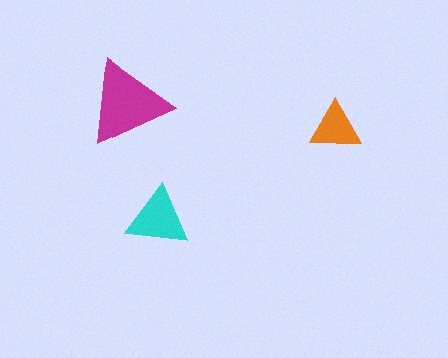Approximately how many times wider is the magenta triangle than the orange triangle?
About 1.5 times wider.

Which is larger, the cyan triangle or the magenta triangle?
The magenta one.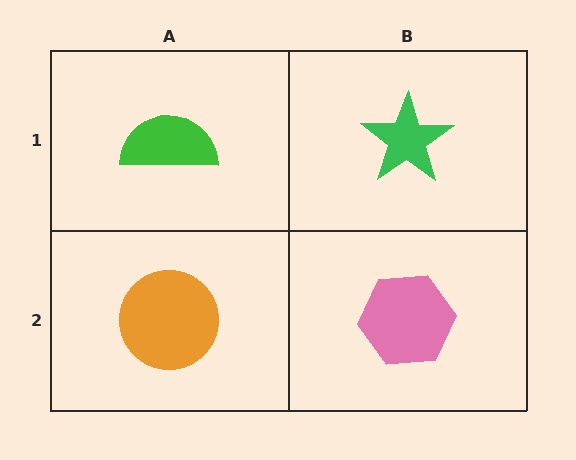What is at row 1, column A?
A green semicircle.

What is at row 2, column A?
An orange circle.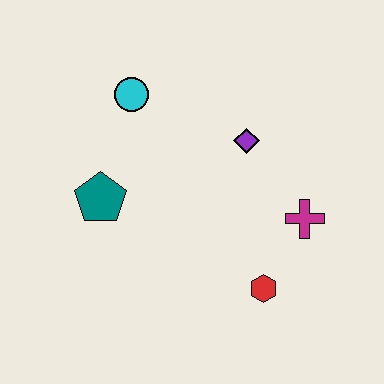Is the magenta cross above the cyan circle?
No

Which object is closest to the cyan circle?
The teal pentagon is closest to the cyan circle.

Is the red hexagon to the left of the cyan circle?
No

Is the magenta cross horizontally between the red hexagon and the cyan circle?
No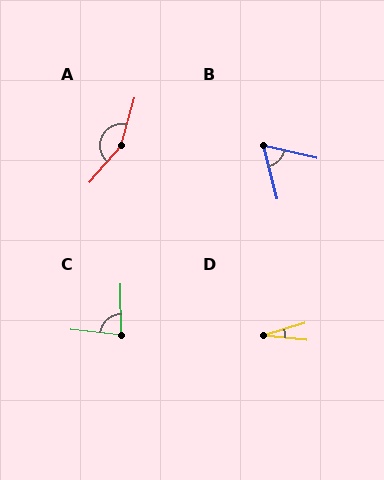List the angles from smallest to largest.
D (23°), B (63°), C (83°), A (155°).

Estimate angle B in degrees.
Approximately 63 degrees.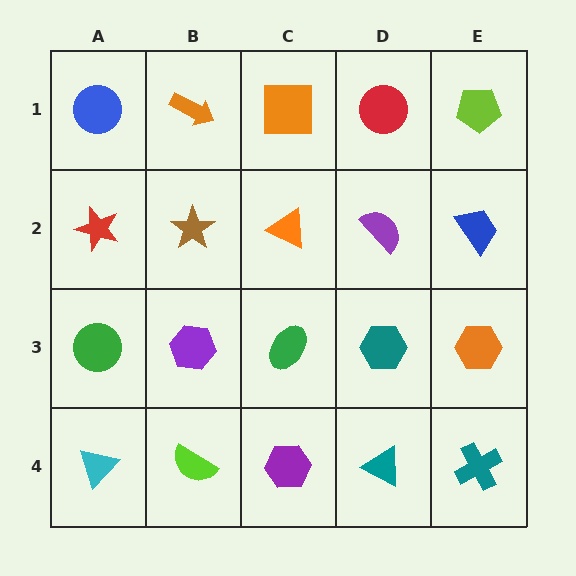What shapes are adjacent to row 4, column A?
A green circle (row 3, column A), a lime semicircle (row 4, column B).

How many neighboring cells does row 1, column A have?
2.